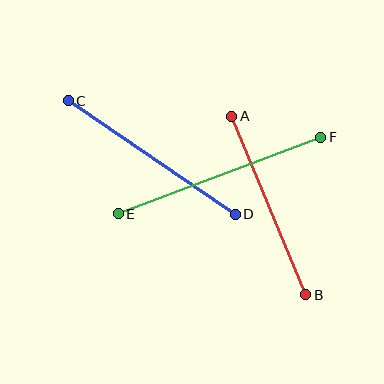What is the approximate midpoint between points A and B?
The midpoint is at approximately (269, 206) pixels.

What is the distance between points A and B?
The distance is approximately 193 pixels.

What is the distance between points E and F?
The distance is approximately 217 pixels.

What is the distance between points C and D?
The distance is approximately 202 pixels.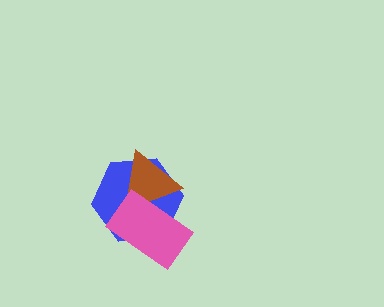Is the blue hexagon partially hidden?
Yes, it is partially covered by another shape.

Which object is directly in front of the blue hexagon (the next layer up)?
The brown triangle is directly in front of the blue hexagon.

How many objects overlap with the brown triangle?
2 objects overlap with the brown triangle.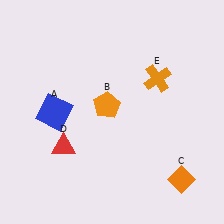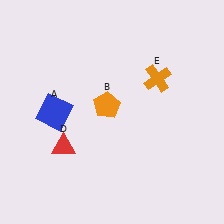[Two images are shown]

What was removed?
The orange diamond (C) was removed in Image 2.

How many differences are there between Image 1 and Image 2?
There is 1 difference between the two images.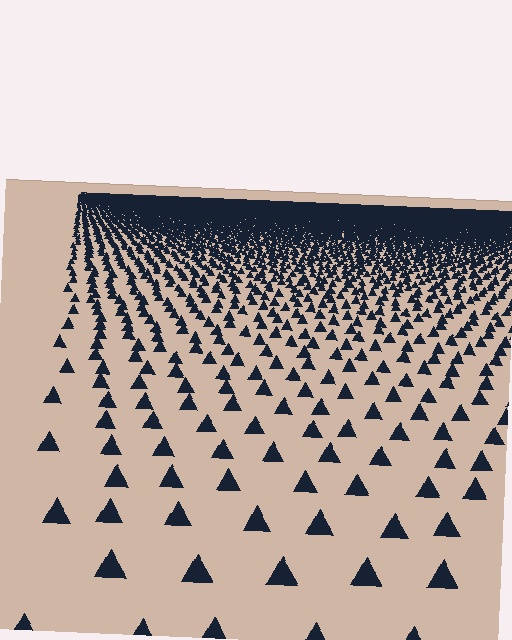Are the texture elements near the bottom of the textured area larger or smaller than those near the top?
Larger. Near the bottom, elements are closer to the viewer and appear at a bigger on-screen size.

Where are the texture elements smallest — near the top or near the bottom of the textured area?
Near the top.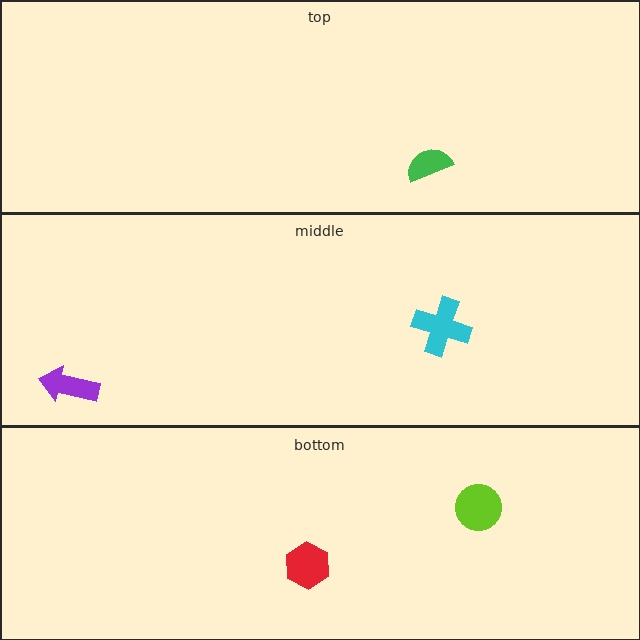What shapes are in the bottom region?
The lime circle, the red hexagon.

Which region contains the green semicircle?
The top region.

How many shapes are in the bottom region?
2.